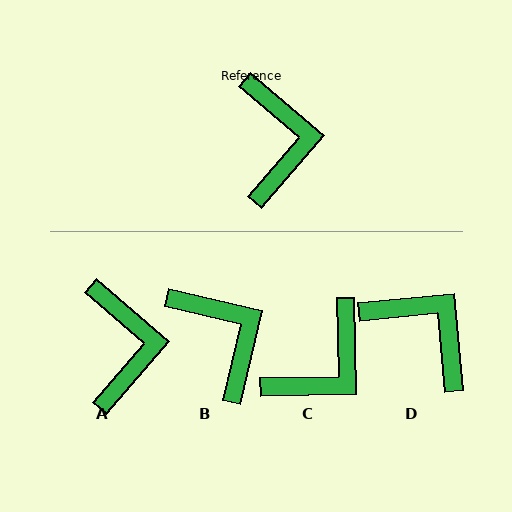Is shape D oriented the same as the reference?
No, it is off by about 46 degrees.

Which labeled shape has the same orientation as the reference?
A.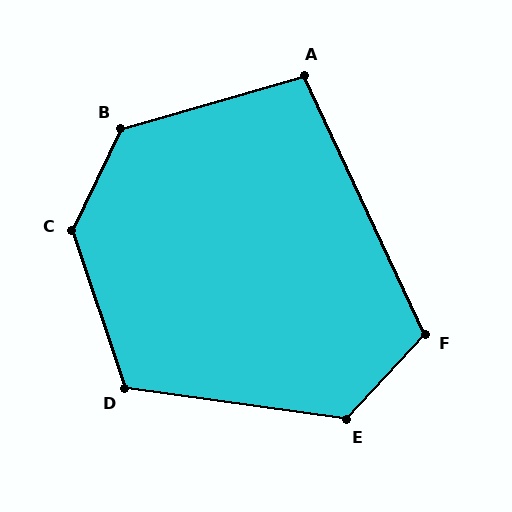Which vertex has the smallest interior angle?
A, at approximately 99 degrees.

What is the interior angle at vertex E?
Approximately 125 degrees (obtuse).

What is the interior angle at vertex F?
Approximately 112 degrees (obtuse).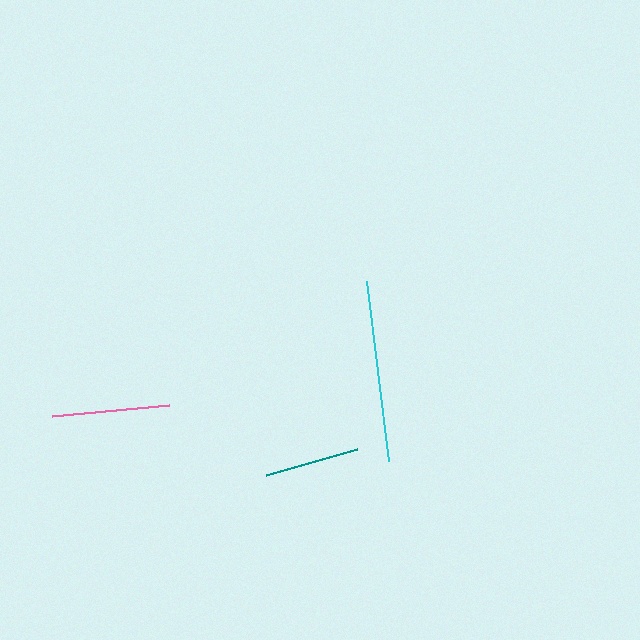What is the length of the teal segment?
The teal segment is approximately 95 pixels long.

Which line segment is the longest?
The cyan line is the longest at approximately 181 pixels.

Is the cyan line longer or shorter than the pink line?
The cyan line is longer than the pink line.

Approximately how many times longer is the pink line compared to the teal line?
The pink line is approximately 1.2 times the length of the teal line.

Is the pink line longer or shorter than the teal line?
The pink line is longer than the teal line.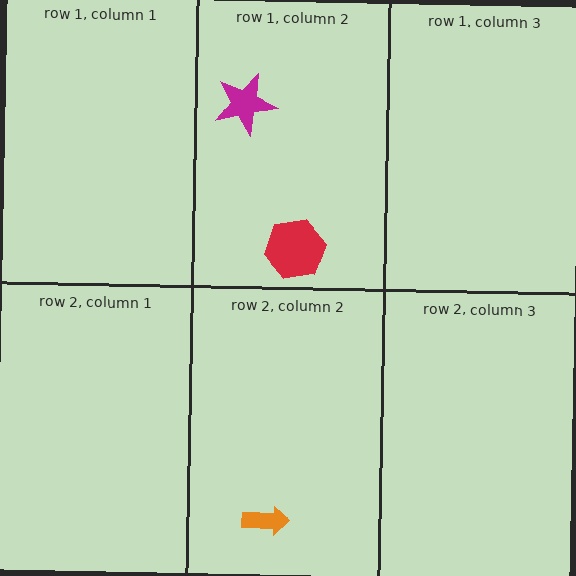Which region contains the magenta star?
The row 1, column 2 region.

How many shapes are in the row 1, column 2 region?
2.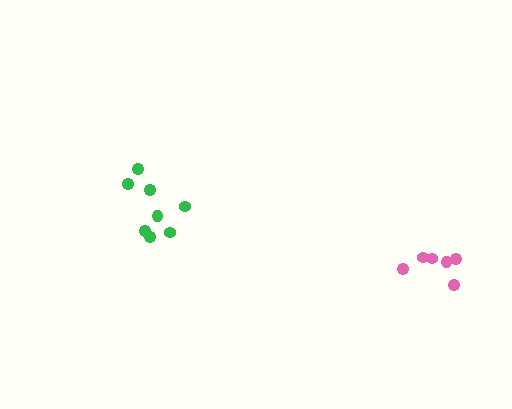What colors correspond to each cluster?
The clusters are colored: pink, green.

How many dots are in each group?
Group 1: 6 dots, Group 2: 9 dots (15 total).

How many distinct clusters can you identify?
There are 2 distinct clusters.